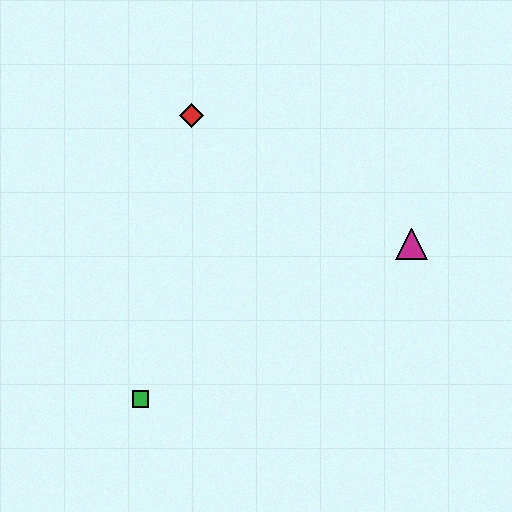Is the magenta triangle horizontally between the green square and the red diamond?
No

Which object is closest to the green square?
The red diamond is closest to the green square.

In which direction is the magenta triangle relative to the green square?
The magenta triangle is to the right of the green square.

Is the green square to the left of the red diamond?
Yes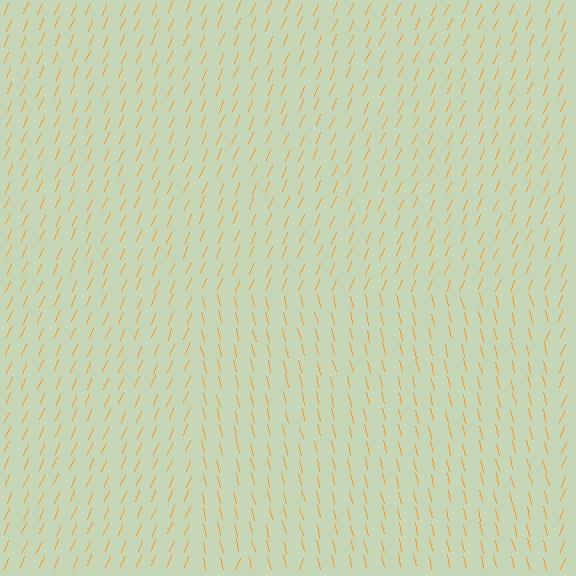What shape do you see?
I see a rectangle.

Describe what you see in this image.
The image is filled with small orange line segments. A rectangle region in the image has lines oriented differently from the surrounding lines, creating a visible texture boundary.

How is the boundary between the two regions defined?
The boundary is defined purely by a change in line orientation (approximately 36 degrees difference). All lines are the same color and thickness.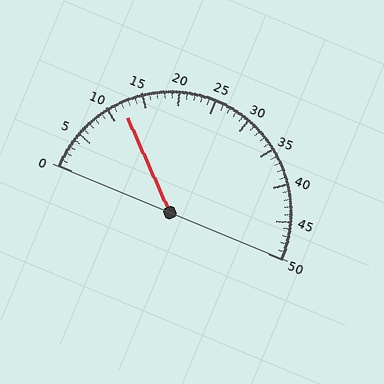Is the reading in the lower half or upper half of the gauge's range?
The reading is in the lower half of the range (0 to 50).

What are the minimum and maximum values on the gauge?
The gauge ranges from 0 to 50.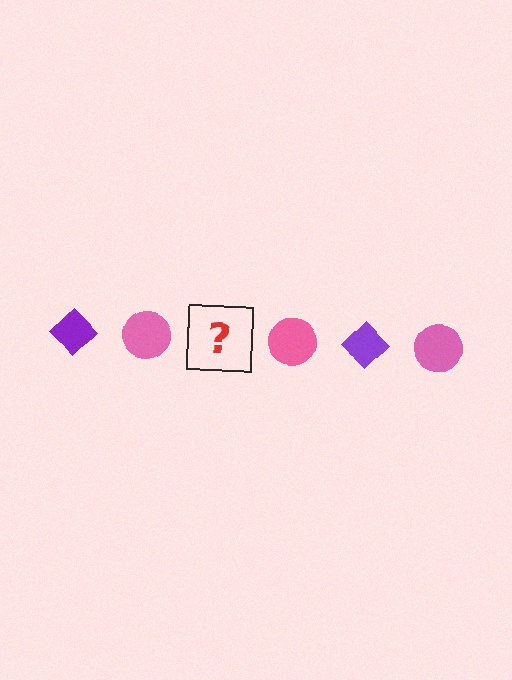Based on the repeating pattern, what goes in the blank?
The blank should be a purple diamond.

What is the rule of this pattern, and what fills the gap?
The rule is that the pattern alternates between purple diamond and pink circle. The gap should be filled with a purple diamond.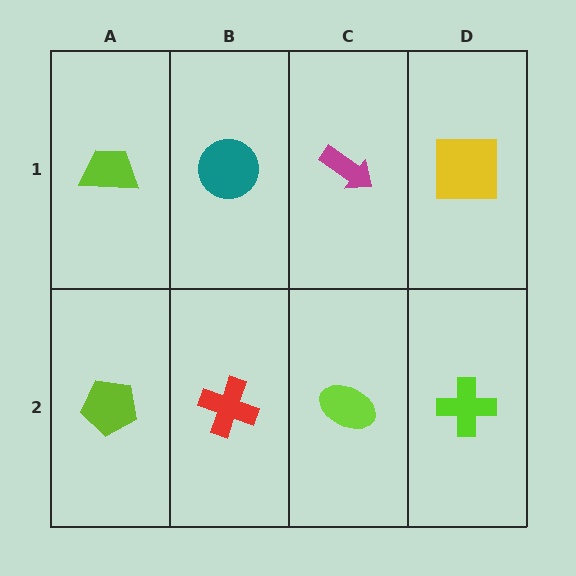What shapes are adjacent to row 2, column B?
A teal circle (row 1, column B), a lime pentagon (row 2, column A), a lime ellipse (row 2, column C).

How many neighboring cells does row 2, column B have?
3.